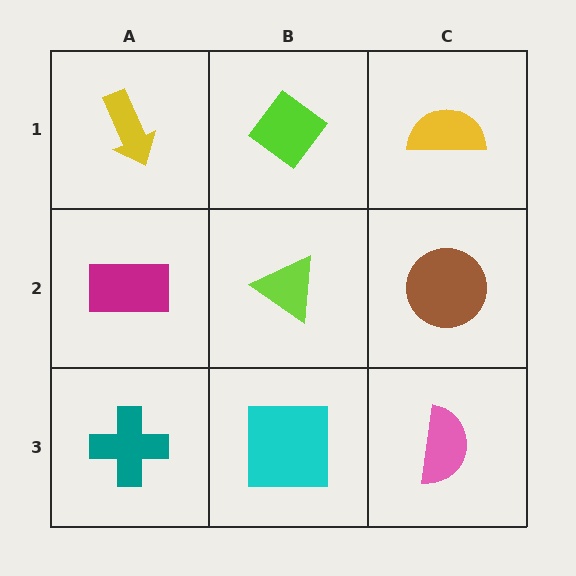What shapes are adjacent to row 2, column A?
A yellow arrow (row 1, column A), a teal cross (row 3, column A), a lime triangle (row 2, column B).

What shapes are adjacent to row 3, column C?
A brown circle (row 2, column C), a cyan square (row 3, column B).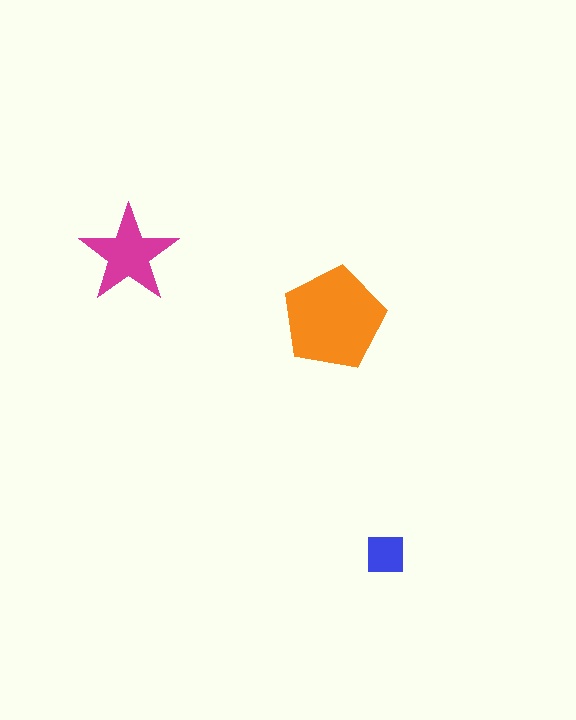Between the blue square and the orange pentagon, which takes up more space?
The orange pentagon.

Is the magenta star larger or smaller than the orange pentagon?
Smaller.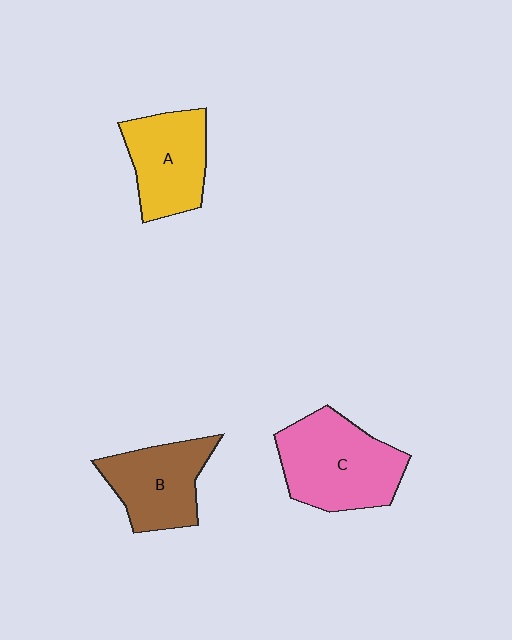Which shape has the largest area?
Shape C (pink).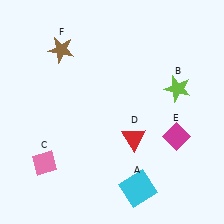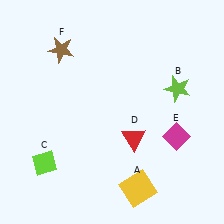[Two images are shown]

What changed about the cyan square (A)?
In Image 1, A is cyan. In Image 2, it changed to yellow.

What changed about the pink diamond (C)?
In Image 1, C is pink. In Image 2, it changed to lime.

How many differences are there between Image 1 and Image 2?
There are 2 differences between the two images.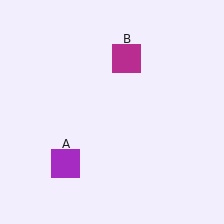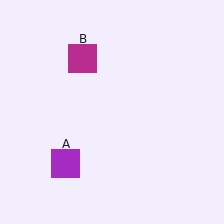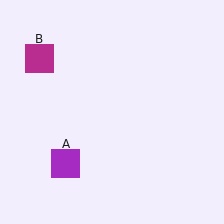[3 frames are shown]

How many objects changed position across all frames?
1 object changed position: magenta square (object B).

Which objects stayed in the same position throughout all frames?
Purple square (object A) remained stationary.